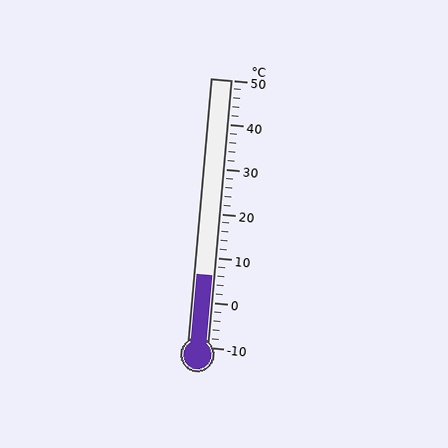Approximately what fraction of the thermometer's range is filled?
The thermometer is filled to approximately 25% of its range.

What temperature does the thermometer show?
The thermometer shows approximately 6°C.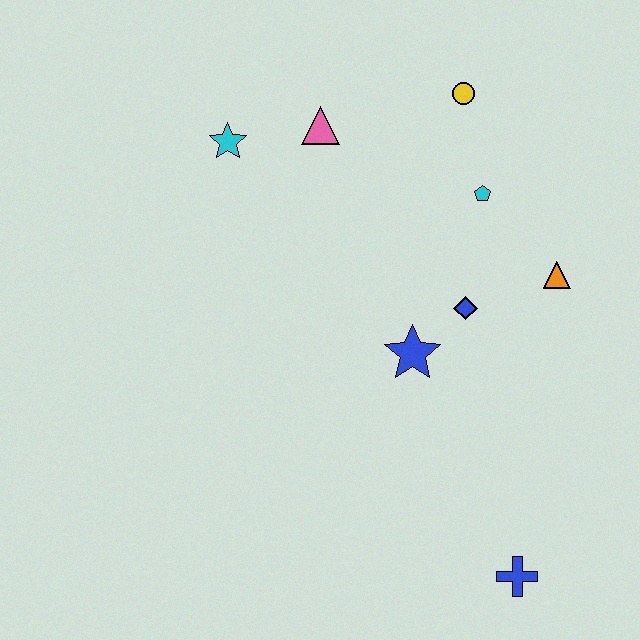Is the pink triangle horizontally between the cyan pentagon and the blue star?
No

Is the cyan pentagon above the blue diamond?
Yes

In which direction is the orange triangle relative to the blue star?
The orange triangle is to the right of the blue star.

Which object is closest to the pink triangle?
The cyan star is closest to the pink triangle.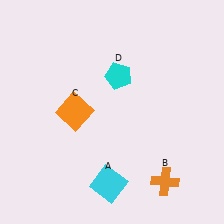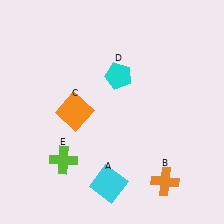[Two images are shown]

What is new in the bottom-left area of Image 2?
A lime cross (E) was added in the bottom-left area of Image 2.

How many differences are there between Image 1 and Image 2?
There is 1 difference between the two images.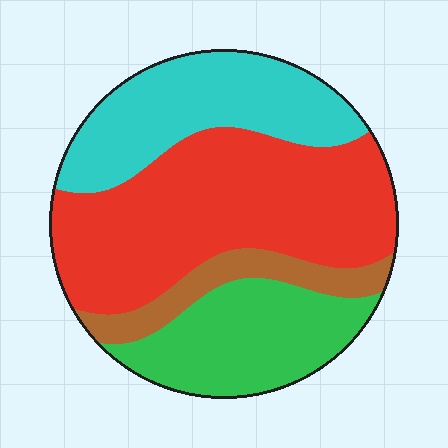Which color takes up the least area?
Brown, at roughly 10%.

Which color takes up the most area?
Red, at roughly 45%.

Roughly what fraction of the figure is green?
Green covers about 20% of the figure.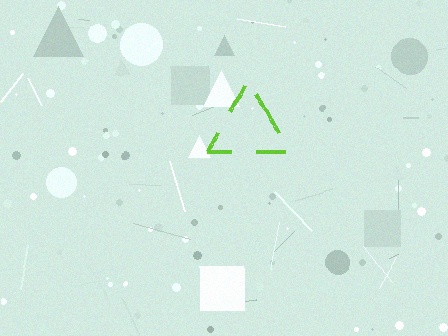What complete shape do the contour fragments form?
The contour fragments form a triangle.